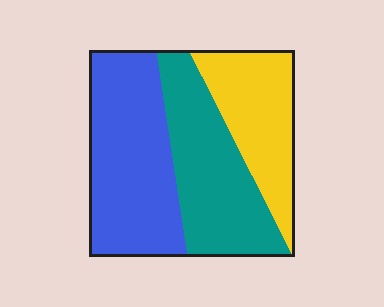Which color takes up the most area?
Blue, at roughly 40%.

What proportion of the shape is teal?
Teal takes up about one third (1/3) of the shape.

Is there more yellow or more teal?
Teal.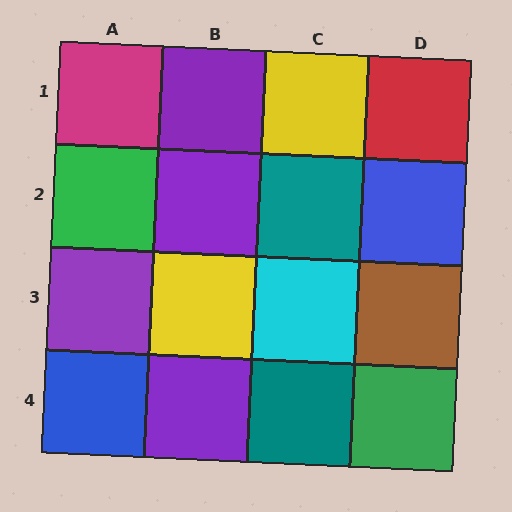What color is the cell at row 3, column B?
Yellow.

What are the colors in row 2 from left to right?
Green, purple, teal, blue.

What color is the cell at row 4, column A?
Blue.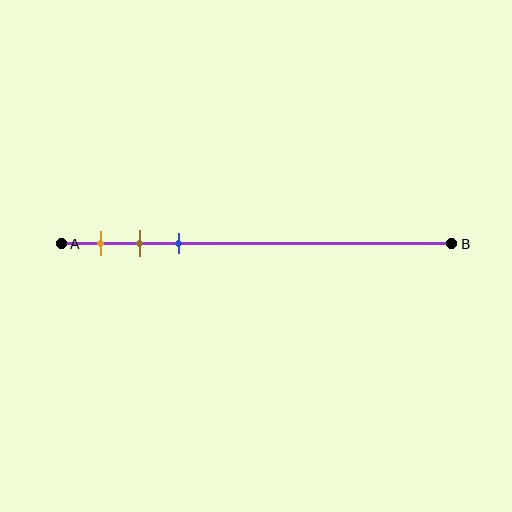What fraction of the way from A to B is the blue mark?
The blue mark is approximately 30% (0.3) of the way from A to B.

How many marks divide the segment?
There are 3 marks dividing the segment.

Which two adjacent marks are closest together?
The brown and blue marks are the closest adjacent pair.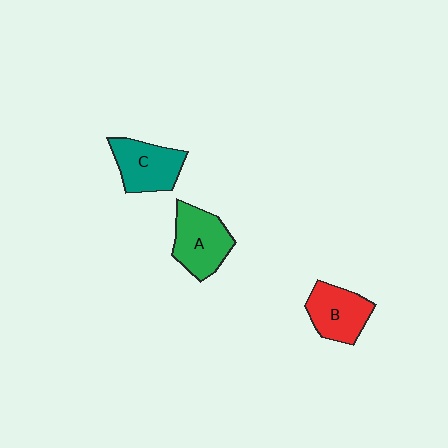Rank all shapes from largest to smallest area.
From largest to smallest: A (green), C (teal), B (red).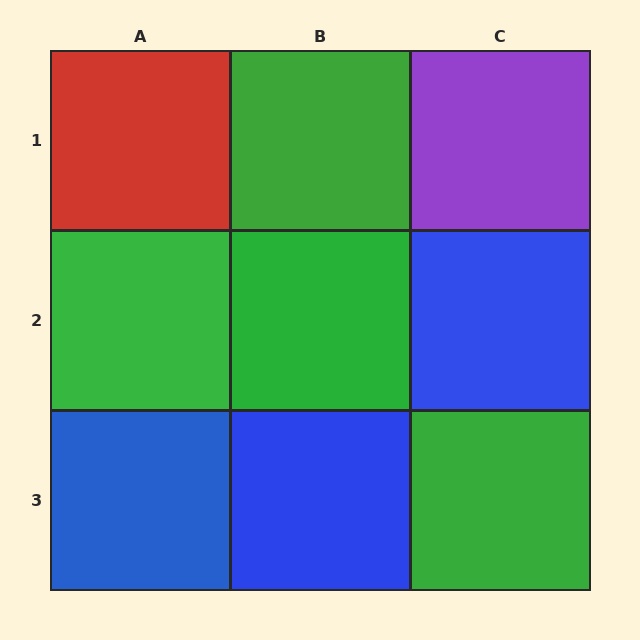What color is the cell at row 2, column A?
Green.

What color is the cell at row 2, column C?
Blue.